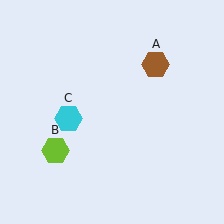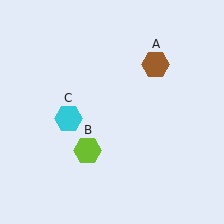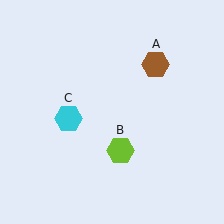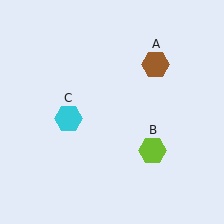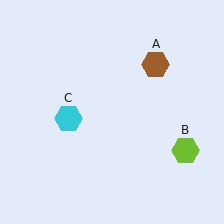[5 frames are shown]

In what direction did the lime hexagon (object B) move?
The lime hexagon (object B) moved right.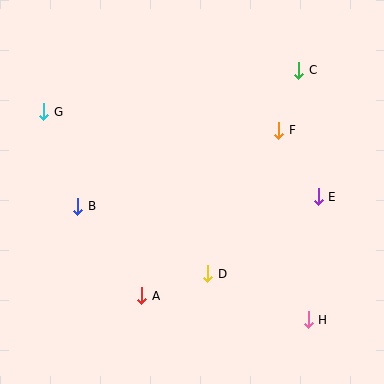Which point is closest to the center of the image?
Point D at (208, 274) is closest to the center.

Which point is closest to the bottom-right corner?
Point H is closest to the bottom-right corner.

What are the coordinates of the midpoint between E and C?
The midpoint between E and C is at (308, 134).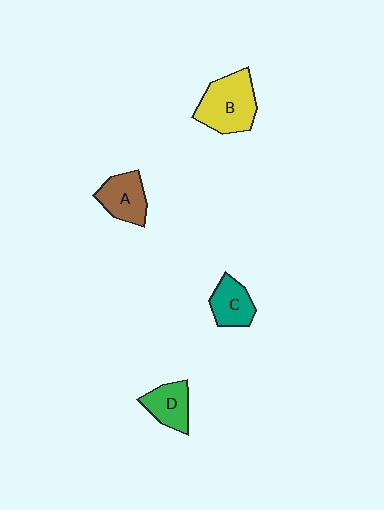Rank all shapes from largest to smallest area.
From largest to smallest: B (yellow), A (brown), D (green), C (teal).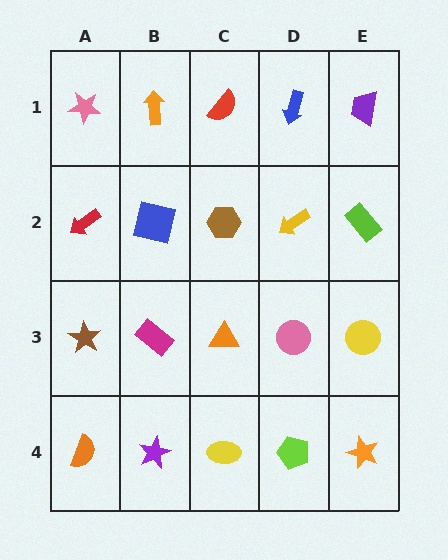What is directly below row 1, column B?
A blue square.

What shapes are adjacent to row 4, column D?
A pink circle (row 3, column D), a yellow ellipse (row 4, column C), an orange star (row 4, column E).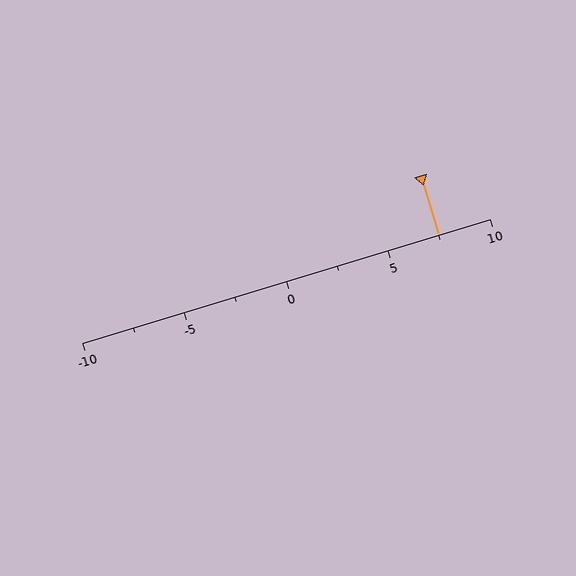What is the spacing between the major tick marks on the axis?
The major ticks are spaced 5 apart.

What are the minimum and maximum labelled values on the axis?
The axis runs from -10 to 10.